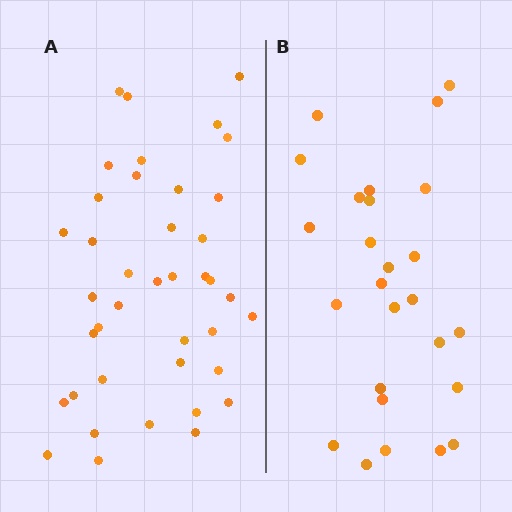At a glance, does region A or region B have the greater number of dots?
Region A (the left region) has more dots.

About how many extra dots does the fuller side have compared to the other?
Region A has approximately 15 more dots than region B.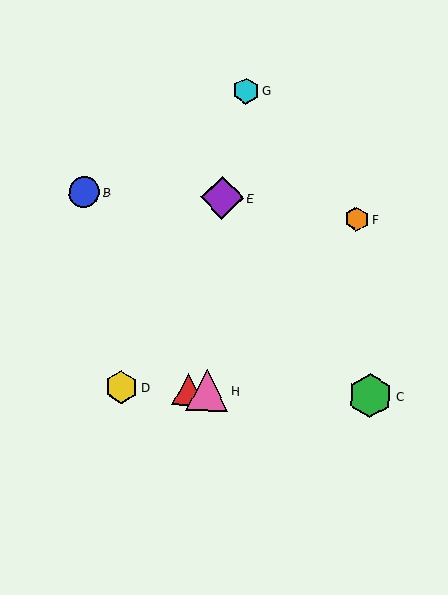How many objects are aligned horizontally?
4 objects (A, C, D, H) are aligned horizontally.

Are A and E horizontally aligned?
No, A is at y≈389 and E is at y≈198.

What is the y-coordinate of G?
Object G is at y≈91.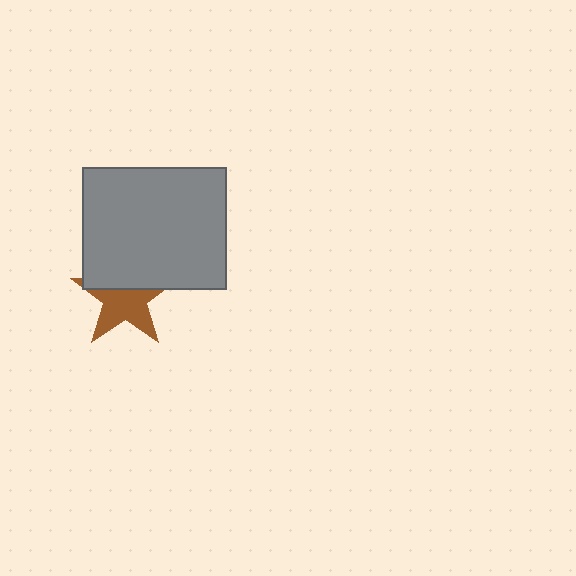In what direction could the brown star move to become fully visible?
The brown star could move down. That would shift it out from behind the gray rectangle entirely.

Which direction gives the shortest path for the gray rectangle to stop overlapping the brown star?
Moving up gives the shortest separation.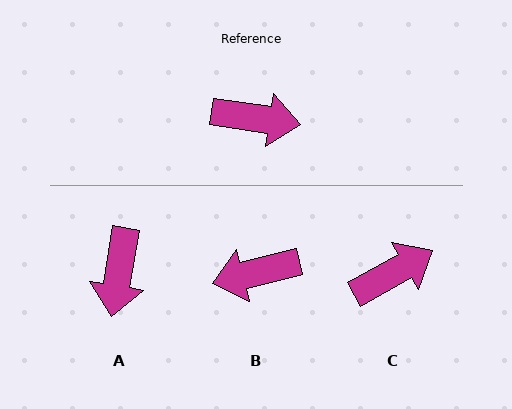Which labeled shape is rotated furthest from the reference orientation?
B, about 158 degrees away.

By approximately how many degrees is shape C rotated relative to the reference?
Approximately 38 degrees counter-clockwise.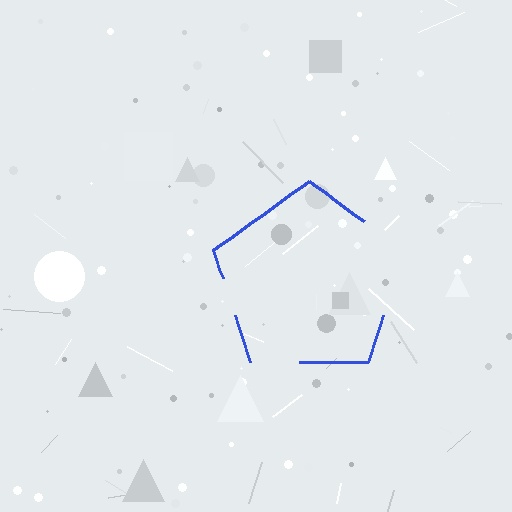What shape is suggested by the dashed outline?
The dashed outline suggests a pentagon.